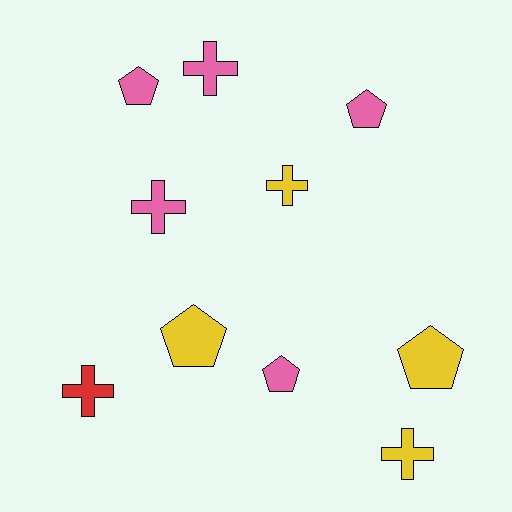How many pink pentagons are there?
There are 3 pink pentagons.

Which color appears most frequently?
Pink, with 5 objects.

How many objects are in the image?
There are 10 objects.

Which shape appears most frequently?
Pentagon, with 5 objects.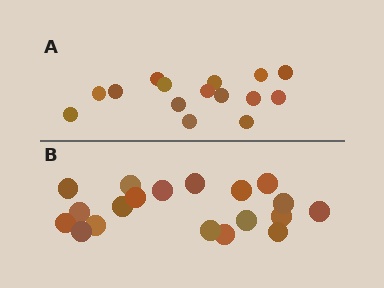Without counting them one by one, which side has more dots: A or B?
Region B (the bottom region) has more dots.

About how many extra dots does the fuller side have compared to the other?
Region B has about 4 more dots than region A.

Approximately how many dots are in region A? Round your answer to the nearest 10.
About 20 dots. (The exact count is 15, which rounds to 20.)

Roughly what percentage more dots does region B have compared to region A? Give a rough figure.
About 25% more.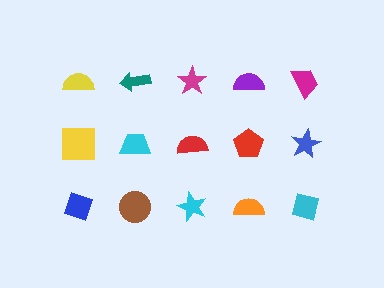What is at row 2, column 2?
A cyan trapezoid.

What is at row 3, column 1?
A blue diamond.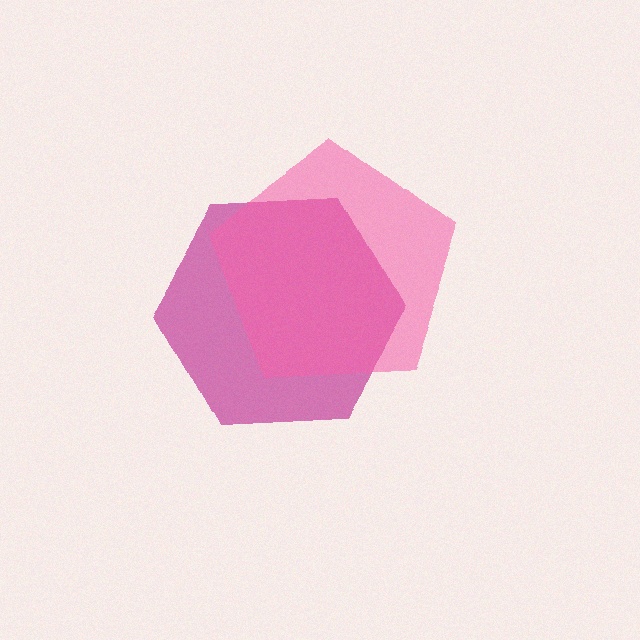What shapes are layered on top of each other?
The layered shapes are: a magenta hexagon, a pink pentagon.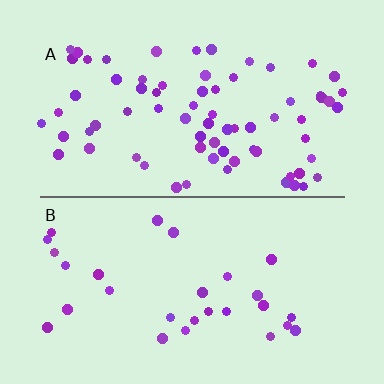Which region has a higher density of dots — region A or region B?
A (the top).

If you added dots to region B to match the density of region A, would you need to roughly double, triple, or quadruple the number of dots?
Approximately triple.